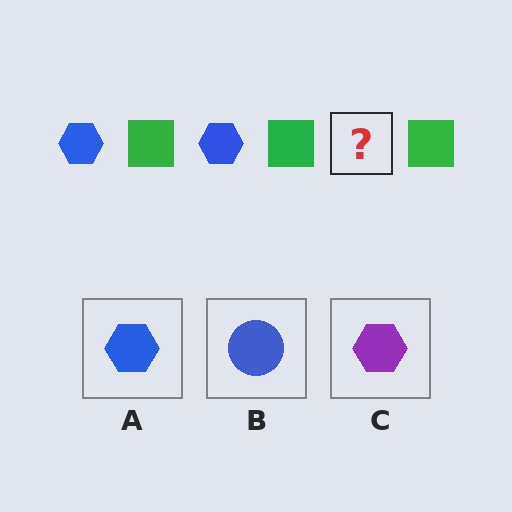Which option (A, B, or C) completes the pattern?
A.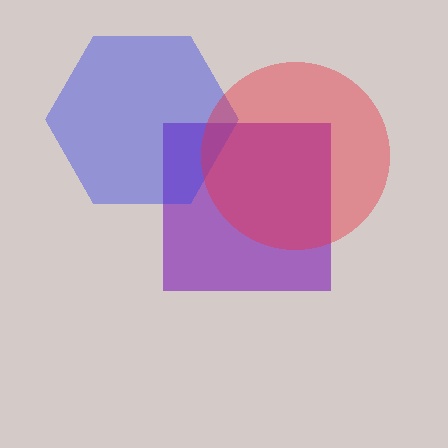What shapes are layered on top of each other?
The layered shapes are: a purple square, a blue hexagon, a red circle.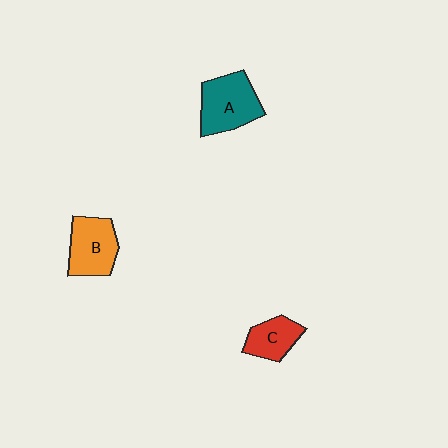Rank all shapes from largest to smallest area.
From largest to smallest: A (teal), B (orange), C (red).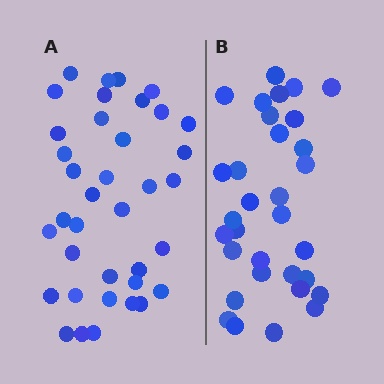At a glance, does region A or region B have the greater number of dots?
Region A (the left region) has more dots.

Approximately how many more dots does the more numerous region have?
Region A has about 5 more dots than region B.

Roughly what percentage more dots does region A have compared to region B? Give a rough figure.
About 15% more.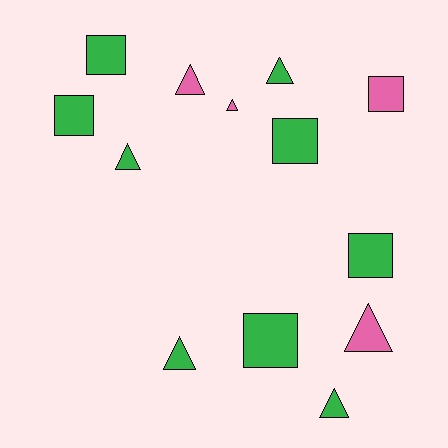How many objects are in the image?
There are 13 objects.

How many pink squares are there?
There is 1 pink square.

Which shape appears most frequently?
Triangle, with 7 objects.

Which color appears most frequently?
Green, with 9 objects.